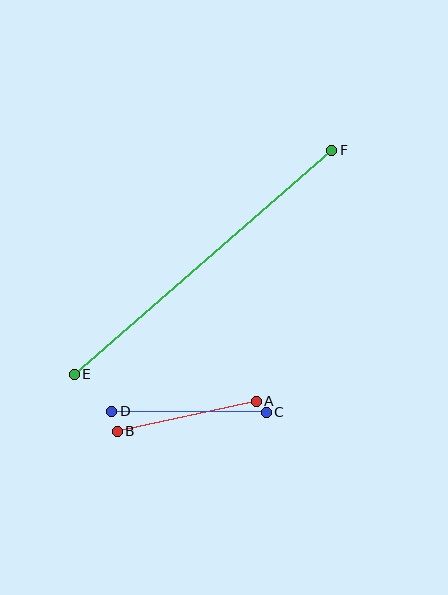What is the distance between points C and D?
The distance is approximately 154 pixels.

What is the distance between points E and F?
The distance is approximately 341 pixels.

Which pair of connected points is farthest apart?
Points E and F are farthest apart.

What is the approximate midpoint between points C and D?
The midpoint is at approximately (189, 412) pixels.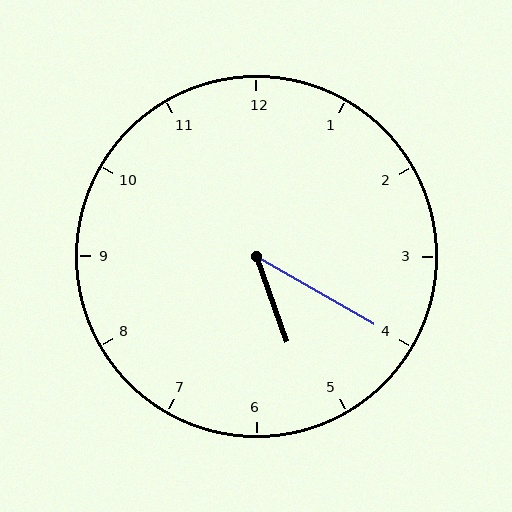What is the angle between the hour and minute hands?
Approximately 40 degrees.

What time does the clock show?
5:20.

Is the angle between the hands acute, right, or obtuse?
It is acute.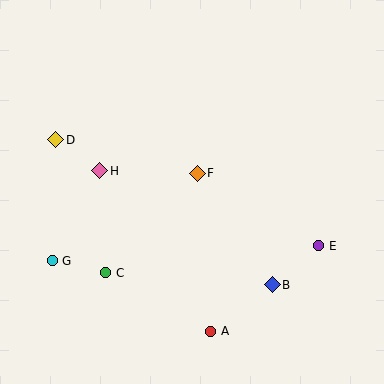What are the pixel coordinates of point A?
Point A is at (211, 331).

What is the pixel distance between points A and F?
The distance between A and F is 158 pixels.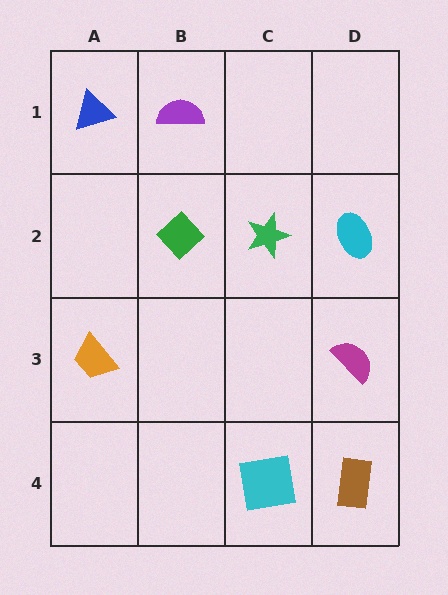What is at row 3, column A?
An orange trapezoid.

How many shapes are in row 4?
2 shapes.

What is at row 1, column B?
A purple semicircle.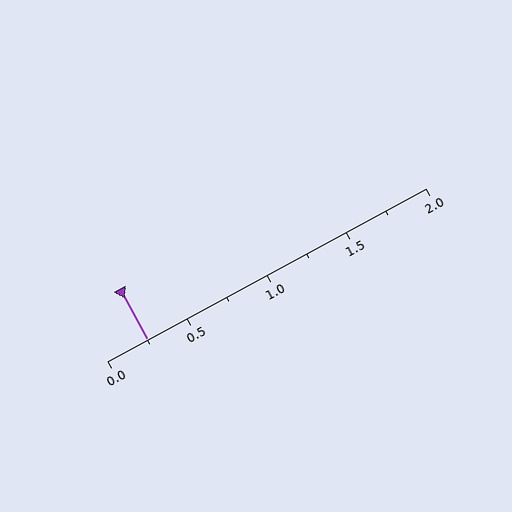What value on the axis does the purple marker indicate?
The marker indicates approximately 0.25.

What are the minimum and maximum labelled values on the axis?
The axis runs from 0.0 to 2.0.